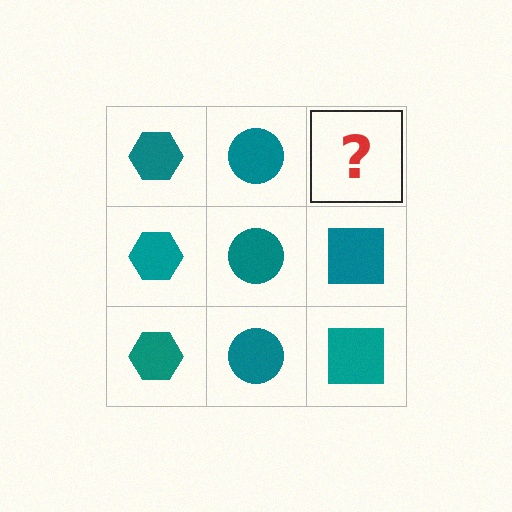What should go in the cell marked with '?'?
The missing cell should contain a teal square.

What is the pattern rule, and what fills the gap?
The rule is that each column has a consistent shape. The gap should be filled with a teal square.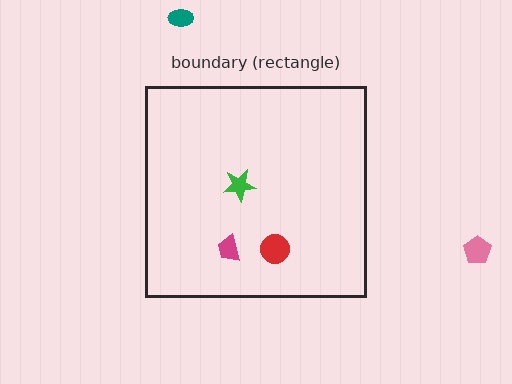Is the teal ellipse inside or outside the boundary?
Outside.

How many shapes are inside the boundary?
3 inside, 2 outside.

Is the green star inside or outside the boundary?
Inside.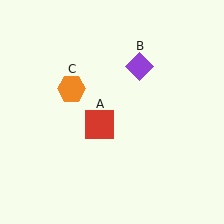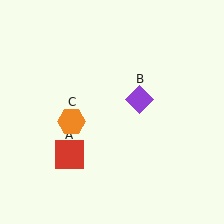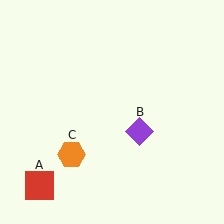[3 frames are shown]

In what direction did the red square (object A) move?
The red square (object A) moved down and to the left.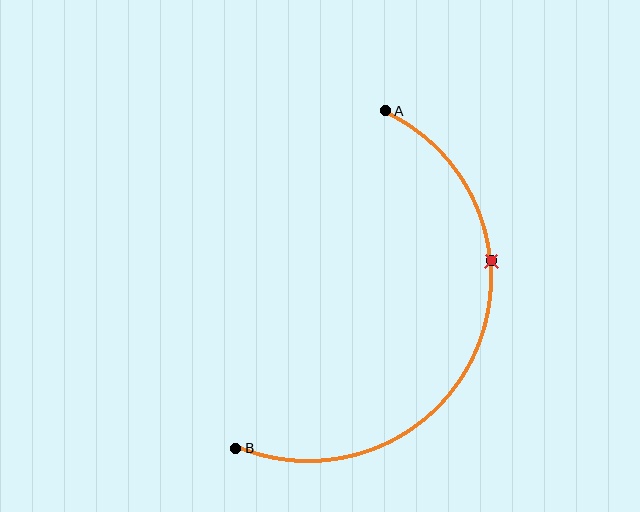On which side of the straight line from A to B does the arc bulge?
The arc bulges to the right of the straight line connecting A and B.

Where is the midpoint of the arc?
The arc midpoint is the point on the curve farthest from the straight line joining A and B. It sits to the right of that line.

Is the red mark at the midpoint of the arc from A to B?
No. The red mark lies on the arc but is closer to endpoint A. The arc midpoint would be at the point on the curve equidistant along the arc from both A and B.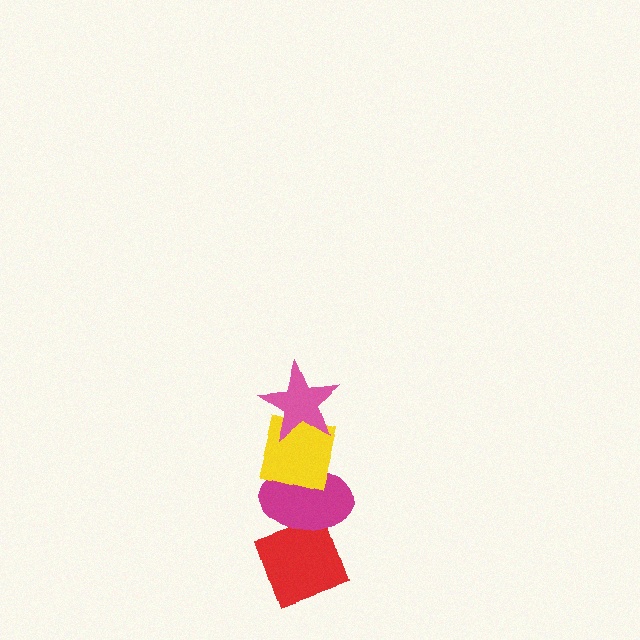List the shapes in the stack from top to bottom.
From top to bottom: the pink star, the yellow square, the magenta ellipse, the red diamond.